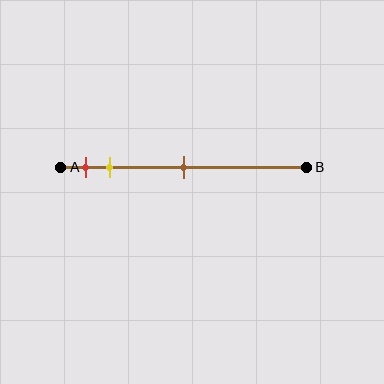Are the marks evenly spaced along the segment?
No, the marks are not evenly spaced.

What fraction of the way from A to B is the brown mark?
The brown mark is approximately 50% (0.5) of the way from A to B.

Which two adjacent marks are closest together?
The red and yellow marks are the closest adjacent pair.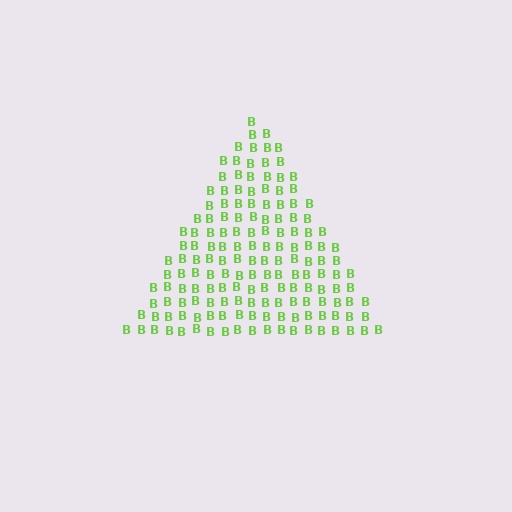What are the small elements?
The small elements are letter B's.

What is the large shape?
The large shape is a triangle.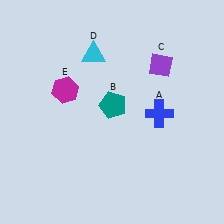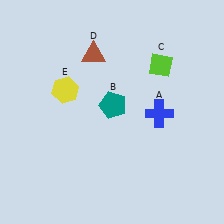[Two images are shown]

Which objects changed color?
C changed from purple to lime. D changed from cyan to brown. E changed from magenta to yellow.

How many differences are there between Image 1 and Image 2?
There are 3 differences between the two images.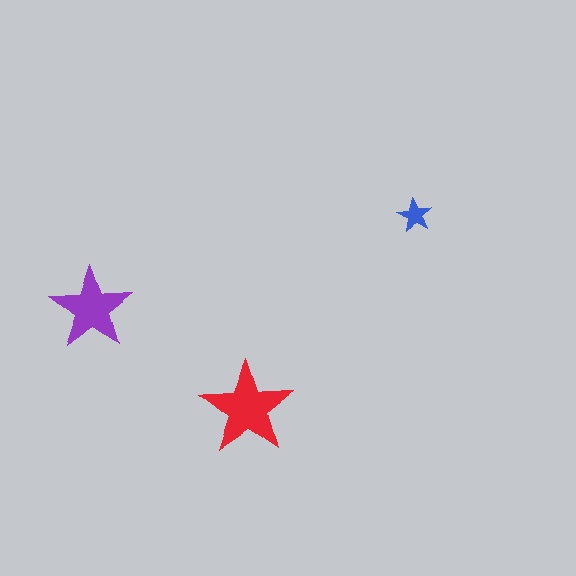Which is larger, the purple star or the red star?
The red one.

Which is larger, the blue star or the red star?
The red one.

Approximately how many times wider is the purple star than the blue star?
About 2.5 times wider.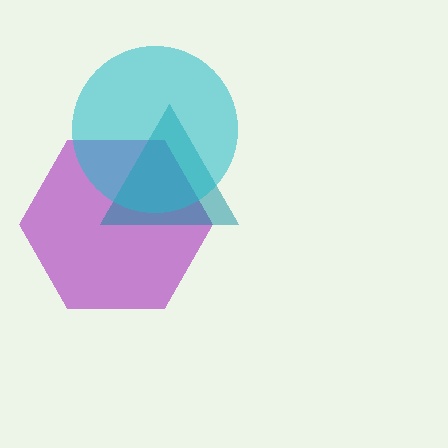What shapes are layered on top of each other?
The layered shapes are: a purple hexagon, a teal triangle, a cyan circle.